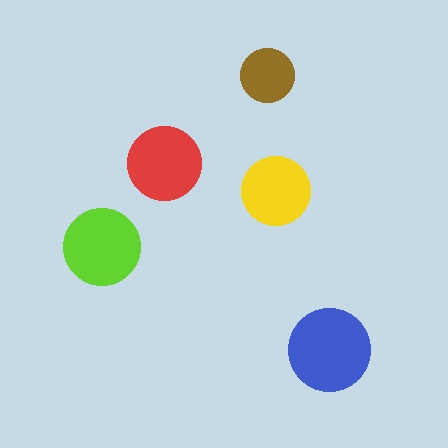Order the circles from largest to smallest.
the blue one, the lime one, the red one, the yellow one, the brown one.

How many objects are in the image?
There are 5 objects in the image.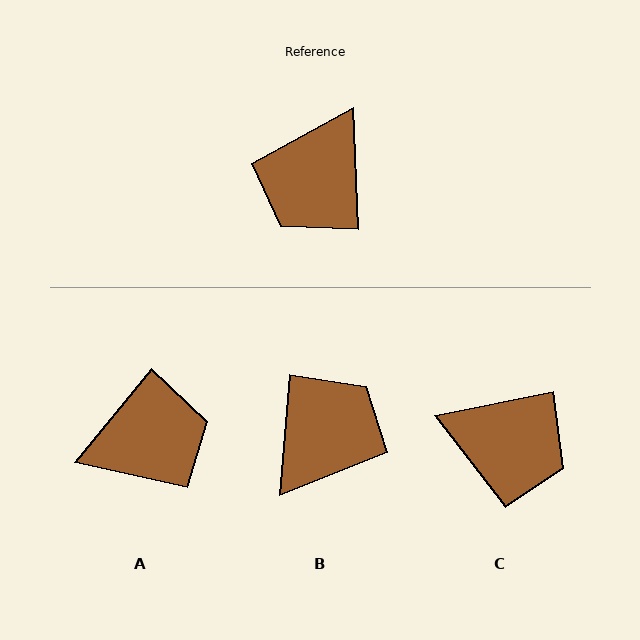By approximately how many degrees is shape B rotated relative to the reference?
Approximately 173 degrees counter-clockwise.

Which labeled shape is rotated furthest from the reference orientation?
B, about 173 degrees away.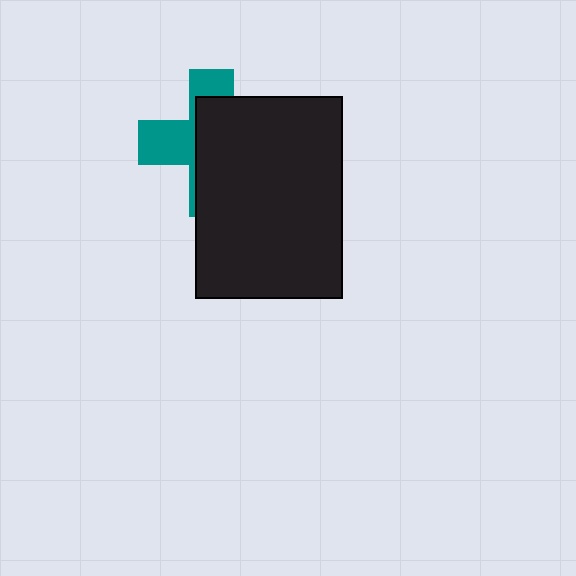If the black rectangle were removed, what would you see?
You would see the complete teal cross.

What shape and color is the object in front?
The object in front is a black rectangle.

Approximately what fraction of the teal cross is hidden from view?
Roughly 62% of the teal cross is hidden behind the black rectangle.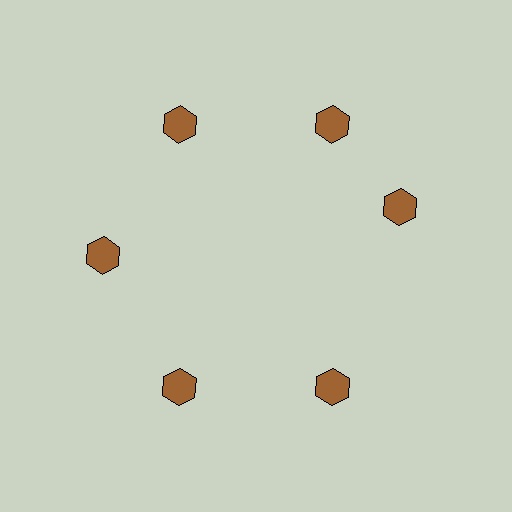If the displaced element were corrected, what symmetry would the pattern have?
It would have 6-fold rotational symmetry — the pattern would map onto itself every 60 degrees.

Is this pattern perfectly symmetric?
No. The 6 brown hexagons are arranged in a ring, but one element near the 3 o'clock position is rotated out of alignment along the ring, breaking the 6-fold rotational symmetry.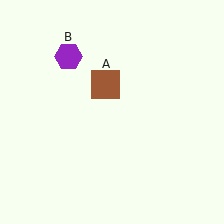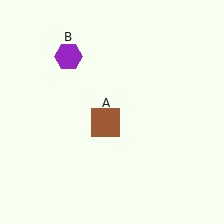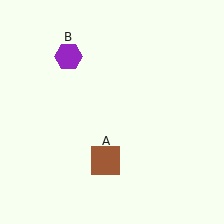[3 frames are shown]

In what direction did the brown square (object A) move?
The brown square (object A) moved down.